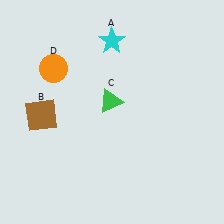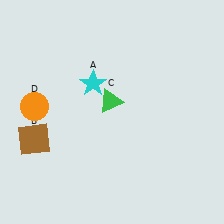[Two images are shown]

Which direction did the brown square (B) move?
The brown square (B) moved down.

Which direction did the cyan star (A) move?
The cyan star (A) moved down.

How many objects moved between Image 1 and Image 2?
3 objects moved between the two images.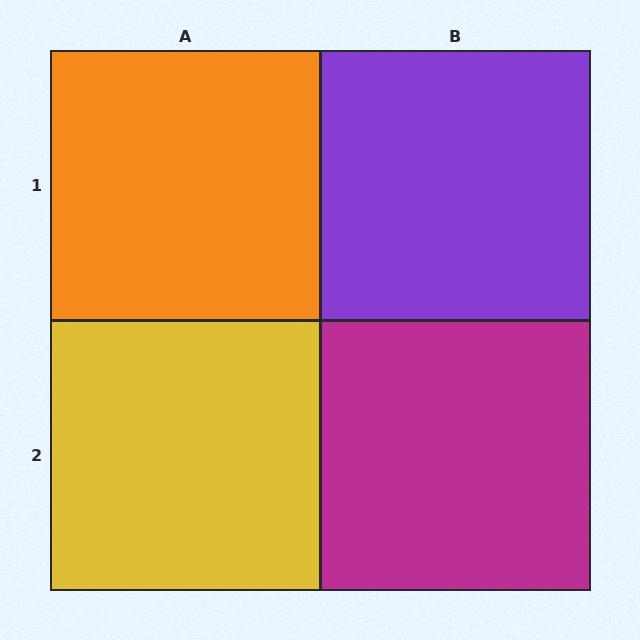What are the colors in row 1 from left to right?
Orange, purple.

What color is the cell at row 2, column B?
Magenta.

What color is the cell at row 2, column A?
Yellow.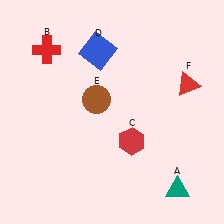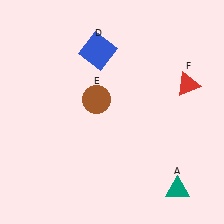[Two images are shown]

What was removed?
The red cross (B), the red hexagon (C) were removed in Image 2.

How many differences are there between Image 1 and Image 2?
There are 2 differences between the two images.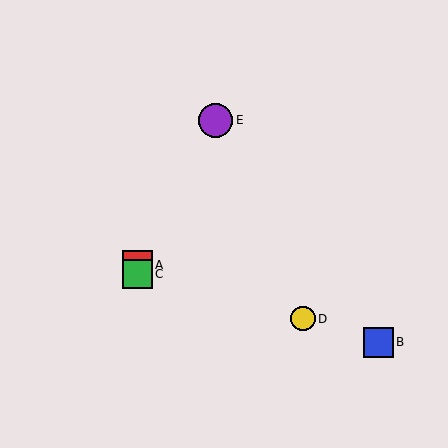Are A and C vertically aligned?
Yes, both are at x≈138.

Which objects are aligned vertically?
Objects A, C are aligned vertically.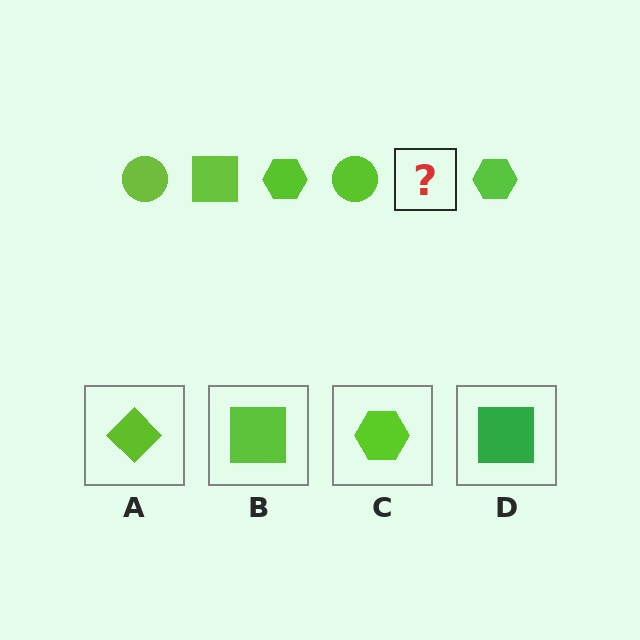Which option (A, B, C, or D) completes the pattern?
B.